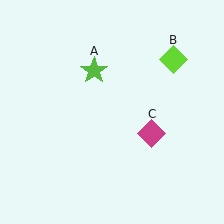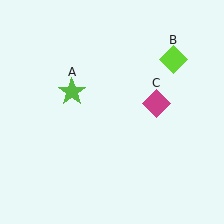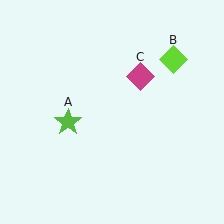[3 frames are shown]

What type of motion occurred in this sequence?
The lime star (object A), magenta diamond (object C) rotated counterclockwise around the center of the scene.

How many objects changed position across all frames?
2 objects changed position: lime star (object A), magenta diamond (object C).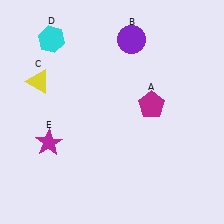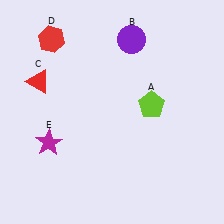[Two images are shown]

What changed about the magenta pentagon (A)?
In Image 1, A is magenta. In Image 2, it changed to lime.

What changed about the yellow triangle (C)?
In Image 1, C is yellow. In Image 2, it changed to red.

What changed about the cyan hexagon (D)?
In Image 1, D is cyan. In Image 2, it changed to red.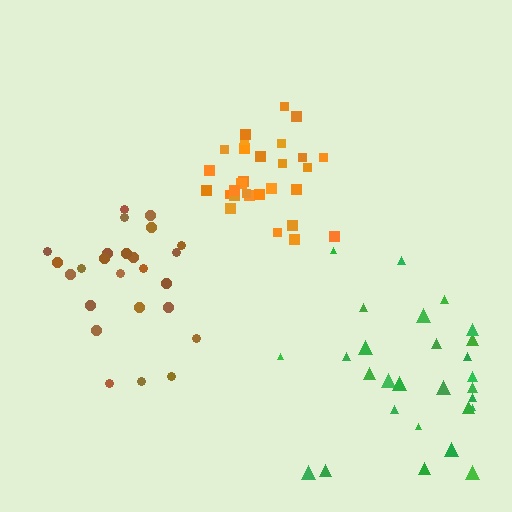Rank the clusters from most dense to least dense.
orange, brown, green.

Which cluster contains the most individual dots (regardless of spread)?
Orange (29).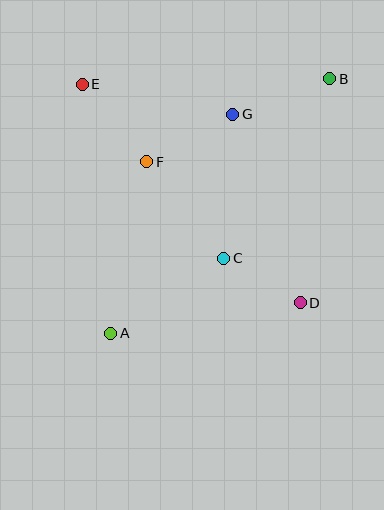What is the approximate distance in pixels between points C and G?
The distance between C and G is approximately 145 pixels.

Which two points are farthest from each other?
Points A and B are farthest from each other.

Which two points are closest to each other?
Points C and D are closest to each other.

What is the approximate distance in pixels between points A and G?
The distance between A and G is approximately 251 pixels.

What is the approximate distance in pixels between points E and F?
The distance between E and F is approximately 101 pixels.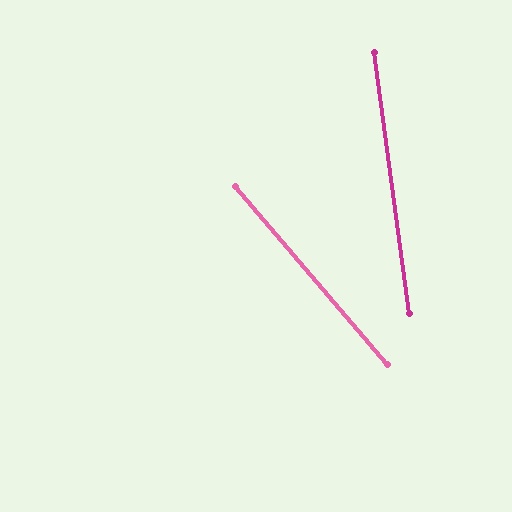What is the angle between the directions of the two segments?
Approximately 33 degrees.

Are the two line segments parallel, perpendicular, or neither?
Neither parallel nor perpendicular — they differ by about 33°.